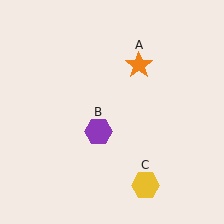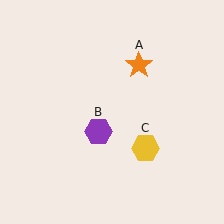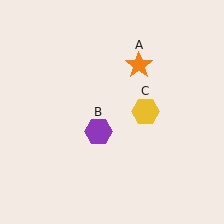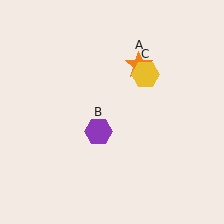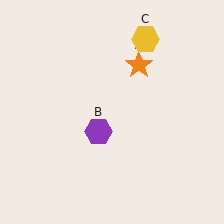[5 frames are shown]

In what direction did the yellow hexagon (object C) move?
The yellow hexagon (object C) moved up.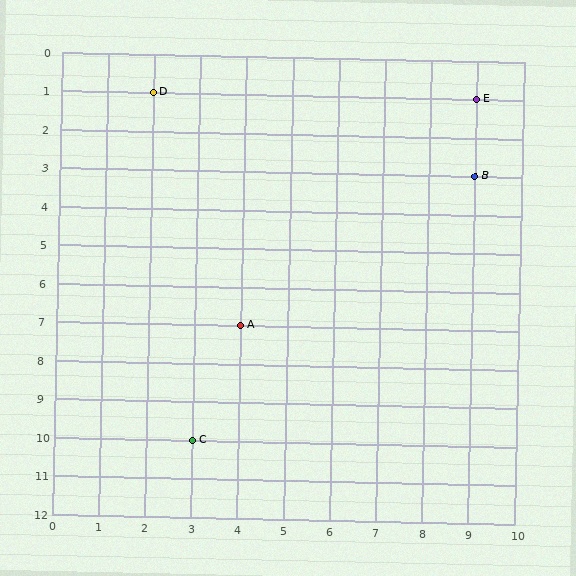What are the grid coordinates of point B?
Point B is at grid coordinates (9, 3).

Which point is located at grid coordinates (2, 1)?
Point D is at (2, 1).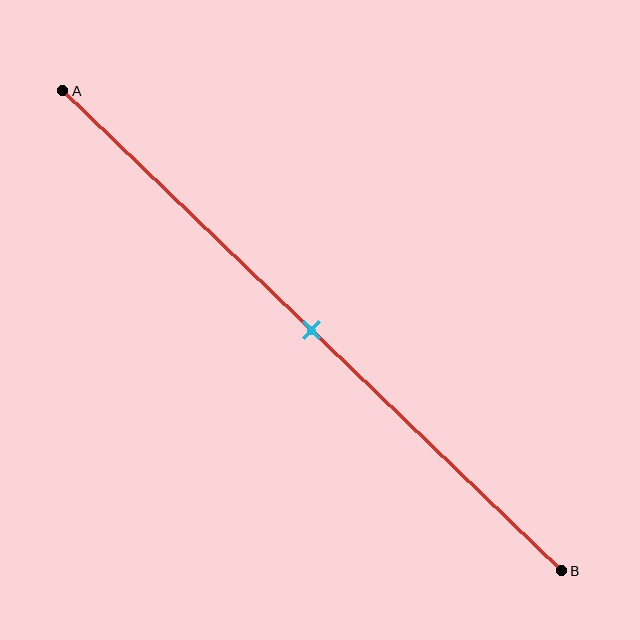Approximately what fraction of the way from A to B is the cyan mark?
The cyan mark is approximately 50% of the way from A to B.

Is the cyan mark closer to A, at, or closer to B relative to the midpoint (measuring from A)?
The cyan mark is approximately at the midpoint of segment AB.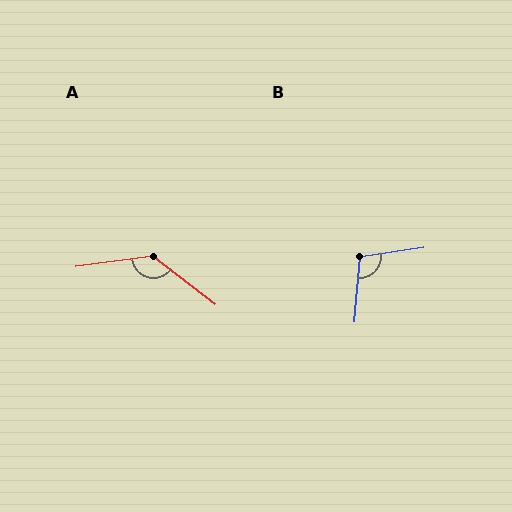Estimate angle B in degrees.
Approximately 103 degrees.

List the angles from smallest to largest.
B (103°), A (134°).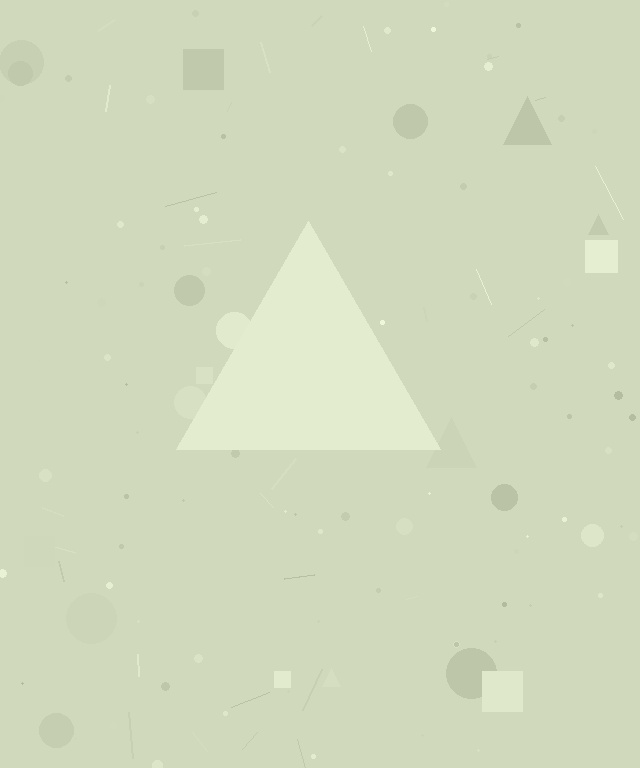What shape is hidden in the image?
A triangle is hidden in the image.